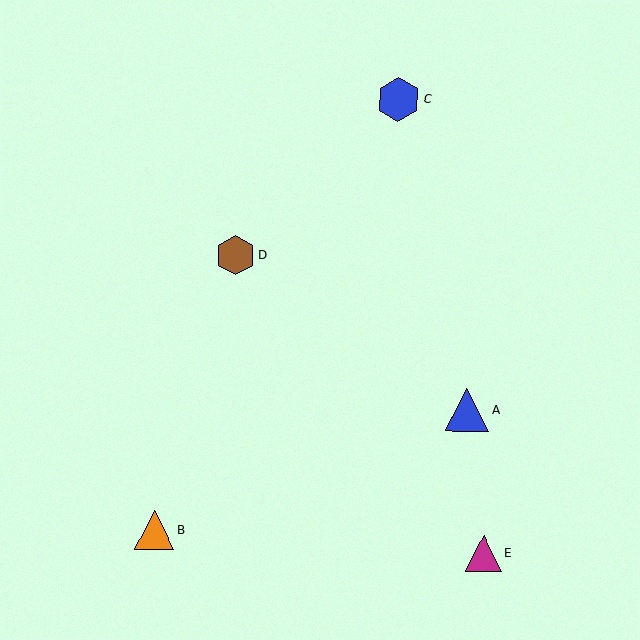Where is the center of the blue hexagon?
The center of the blue hexagon is at (398, 99).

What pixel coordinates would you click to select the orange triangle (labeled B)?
Click at (154, 530) to select the orange triangle B.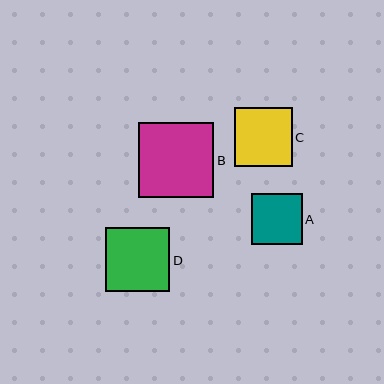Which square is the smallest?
Square A is the smallest with a size of approximately 50 pixels.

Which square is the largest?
Square B is the largest with a size of approximately 75 pixels.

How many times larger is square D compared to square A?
Square D is approximately 1.3 times the size of square A.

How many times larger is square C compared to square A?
Square C is approximately 1.2 times the size of square A.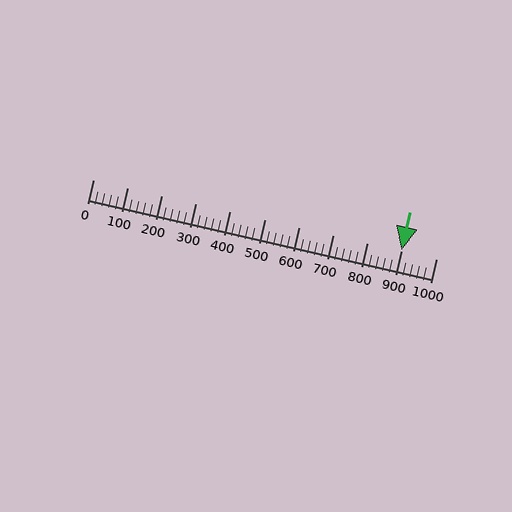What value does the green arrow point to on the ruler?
The green arrow points to approximately 900.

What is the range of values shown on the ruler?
The ruler shows values from 0 to 1000.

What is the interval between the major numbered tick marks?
The major tick marks are spaced 100 units apart.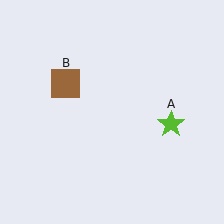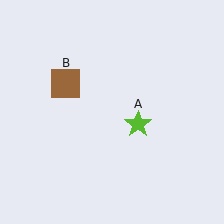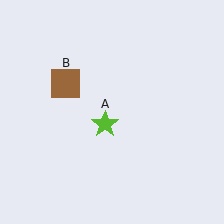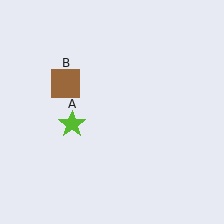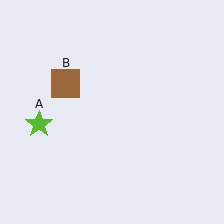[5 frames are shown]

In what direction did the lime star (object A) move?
The lime star (object A) moved left.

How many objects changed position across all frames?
1 object changed position: lime star (object A).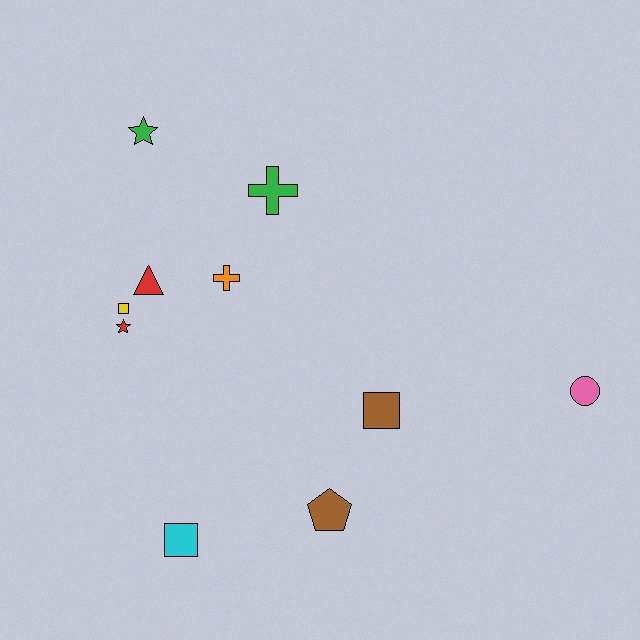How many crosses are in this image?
There are 2 crosses.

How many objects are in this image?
There are 10 objects.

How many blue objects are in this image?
There are no blue objects.